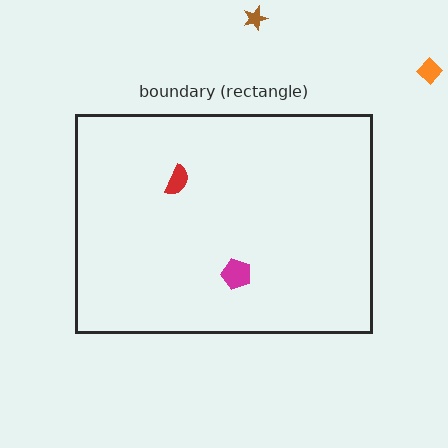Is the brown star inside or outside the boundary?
Outside.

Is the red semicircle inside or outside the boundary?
Inside.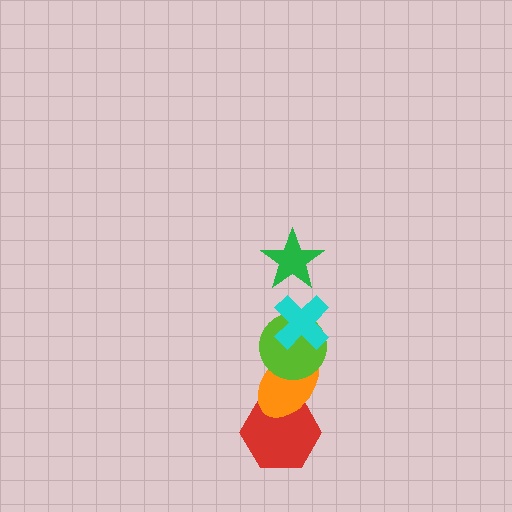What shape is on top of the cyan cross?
The green star is on top of the cyan cross.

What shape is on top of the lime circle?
The cyan cross is on top of the lime circle.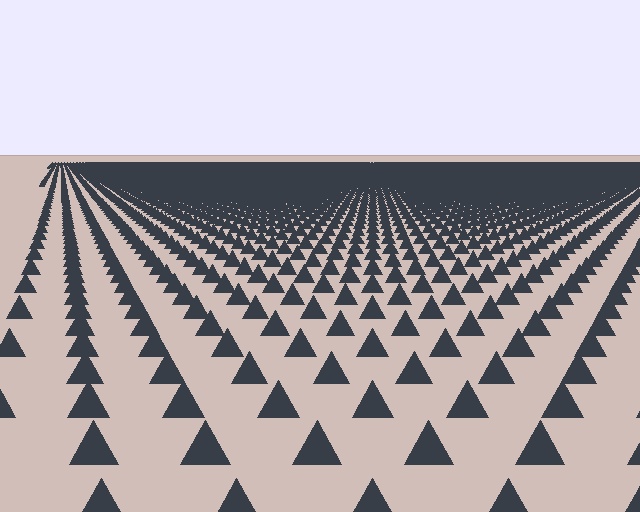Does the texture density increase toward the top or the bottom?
Density increases toward the top.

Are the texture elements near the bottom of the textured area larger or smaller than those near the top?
Larger. Near the bottom, elements are closer to the viewer and appear at a bigger on-screen size.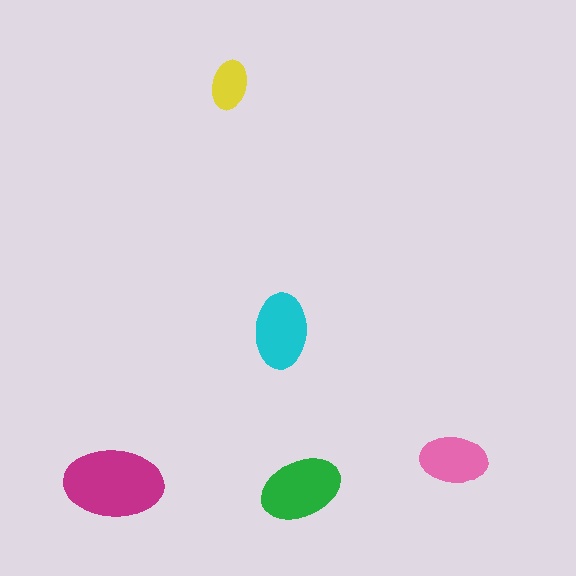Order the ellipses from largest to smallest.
the magenta one, the green one, the cyan one, the pink one, the yellow one.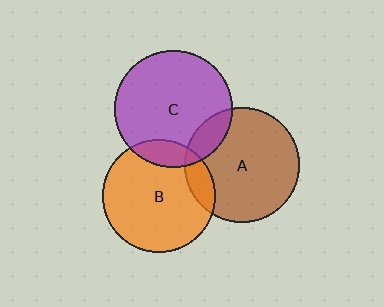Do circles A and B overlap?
Yes.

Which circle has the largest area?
Circle C (purple).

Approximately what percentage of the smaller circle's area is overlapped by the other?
Approximately 15%.